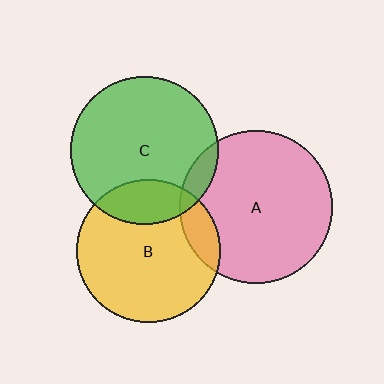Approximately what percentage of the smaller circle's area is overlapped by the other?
Approximately 10%.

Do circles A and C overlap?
Yes.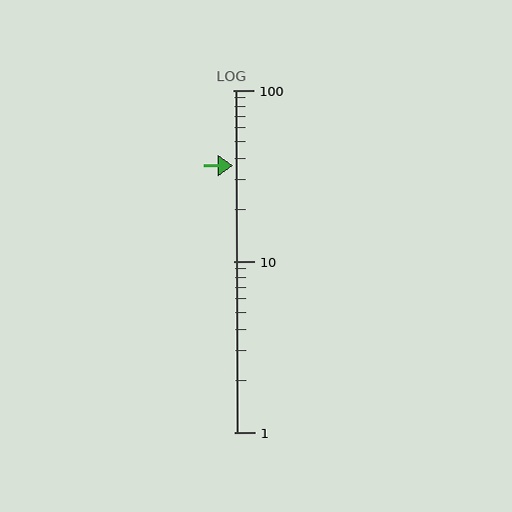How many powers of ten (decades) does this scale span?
The scale spans 2 decades, from 1 to 100.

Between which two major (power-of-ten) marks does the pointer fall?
The pointer is between 10 and 100.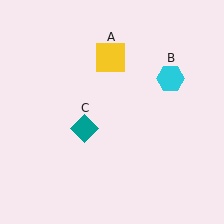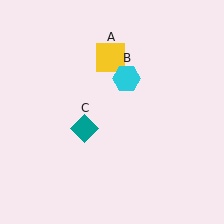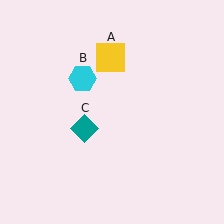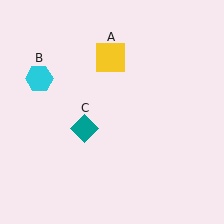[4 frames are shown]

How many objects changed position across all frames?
1 object changed position: cyan hexagon (object B).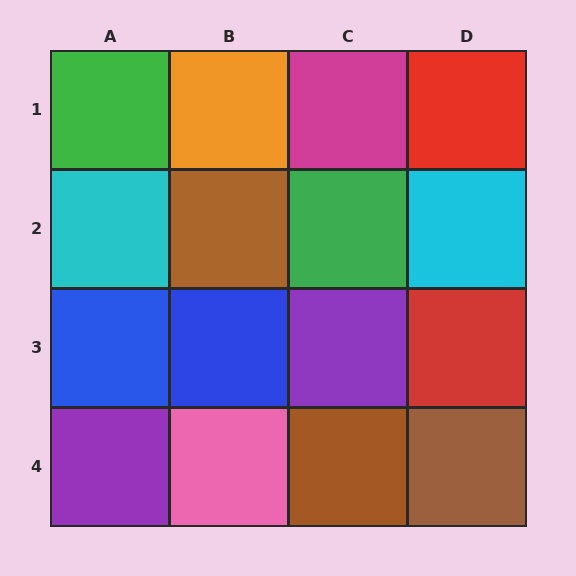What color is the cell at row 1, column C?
Magenta.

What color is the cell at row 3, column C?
Purple.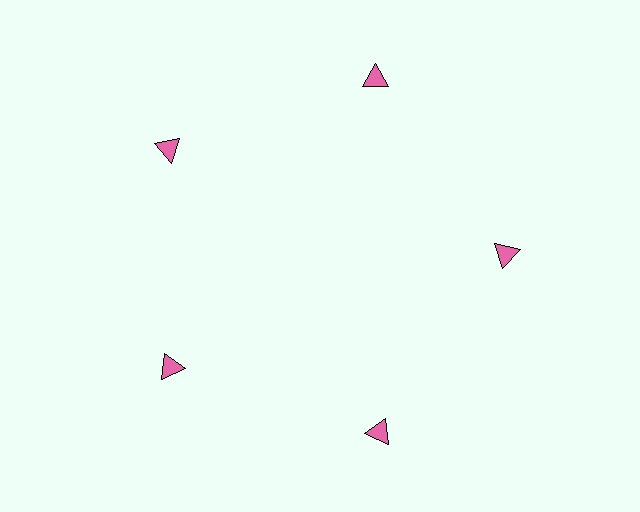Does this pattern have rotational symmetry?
Yes, this pattern has 5-fold rotational symmetry. It looks the same after rotating 72 degrees around the center.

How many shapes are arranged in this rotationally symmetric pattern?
There are 5 shapes, arranged in 5 groups of 1.